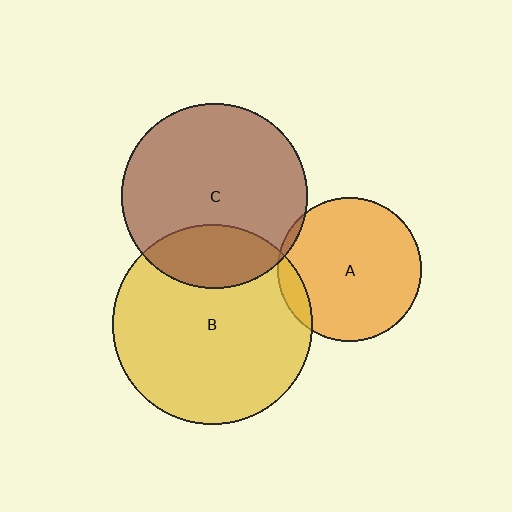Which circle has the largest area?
Circle B (yellow).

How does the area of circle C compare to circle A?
Approximately 1.7 times.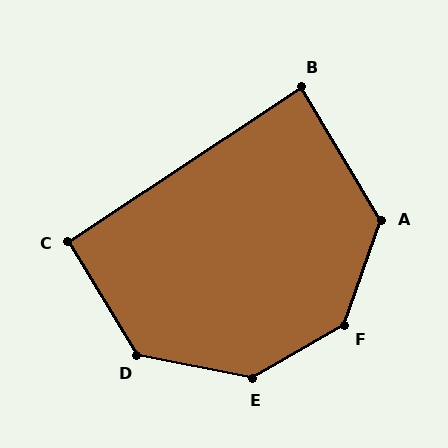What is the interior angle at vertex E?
Approximately 138 degrees (obtuse).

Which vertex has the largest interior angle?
F, at approximately 140 degrees.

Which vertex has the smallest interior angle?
B, at approximately 87 degrees.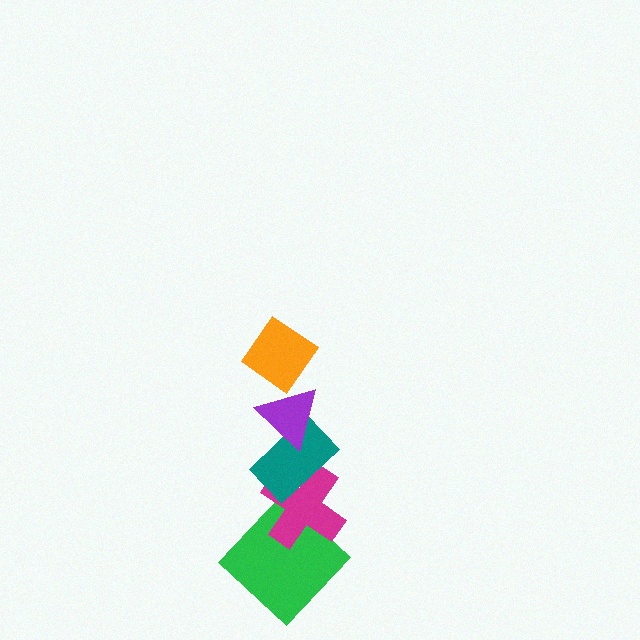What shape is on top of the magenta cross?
The teal rectangle is on top of the magenta cross.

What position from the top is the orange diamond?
The orange diamond is 1st from the top.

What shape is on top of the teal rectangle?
The purple triangle is on top of the teal rectangle.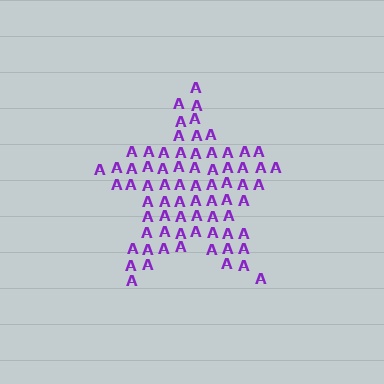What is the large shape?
The large shape is a star.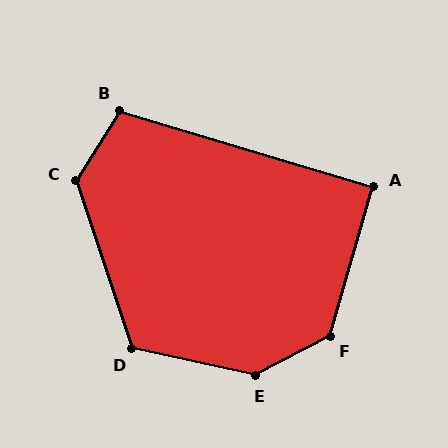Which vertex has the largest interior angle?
E, at approximately 140 degrees.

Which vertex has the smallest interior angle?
A, at approximately 90 degrees.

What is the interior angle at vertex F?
Approximately 134 degrees (obtuse).